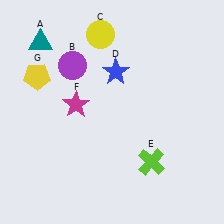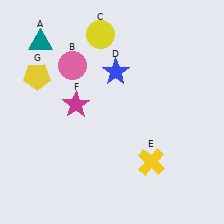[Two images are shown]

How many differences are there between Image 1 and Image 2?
There are 2 differences between the two images.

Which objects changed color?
B changed from purple to pink. E changed from lime to yellow.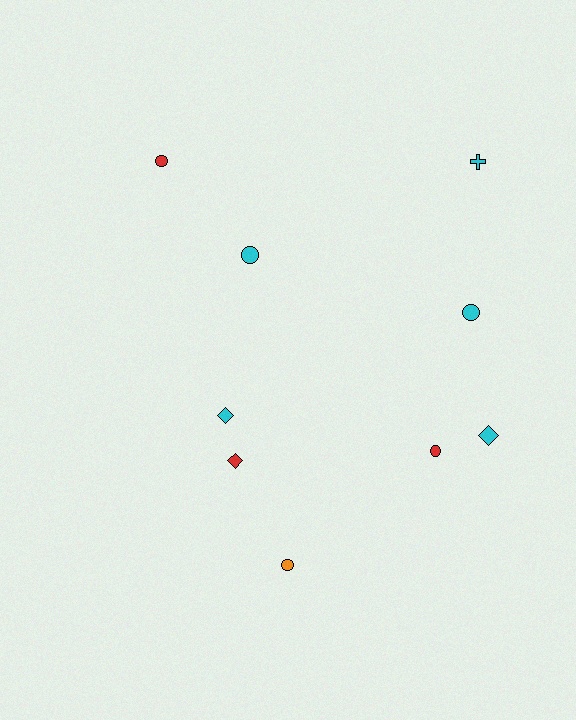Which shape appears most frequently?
Circle, with 5 objects.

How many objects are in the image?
There are 9 objects.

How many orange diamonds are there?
There are no orange diamonds.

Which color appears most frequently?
Cyan, with 5 objects.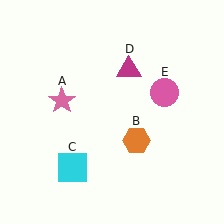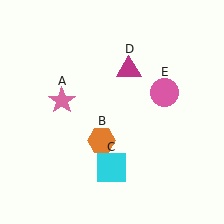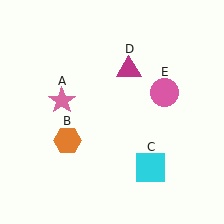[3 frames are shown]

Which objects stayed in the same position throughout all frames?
Pink star (object A) and magenta triangle (object D) and pink circle (object E) remained stationary.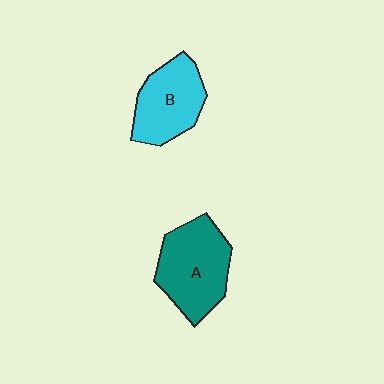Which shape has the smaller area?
Shape B (cyan).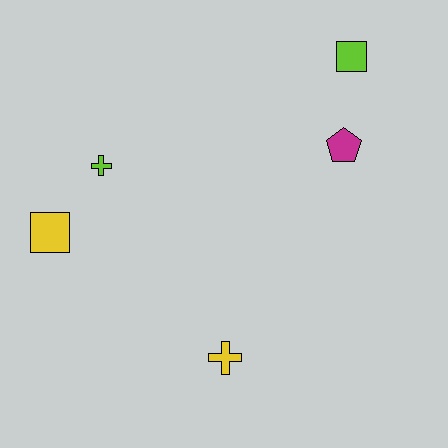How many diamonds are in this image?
There are no diamonds.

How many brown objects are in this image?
There are no brown objects.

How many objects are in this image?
There are 5 objects.